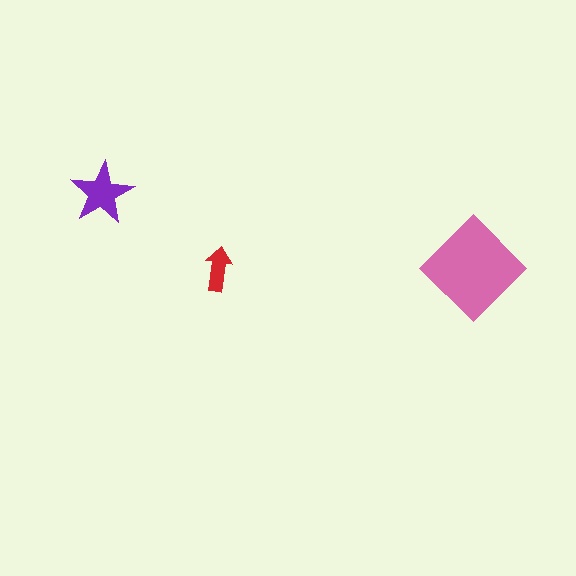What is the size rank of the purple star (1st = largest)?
2nd.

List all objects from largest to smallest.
The pink diamond, the purple star, the red arrow.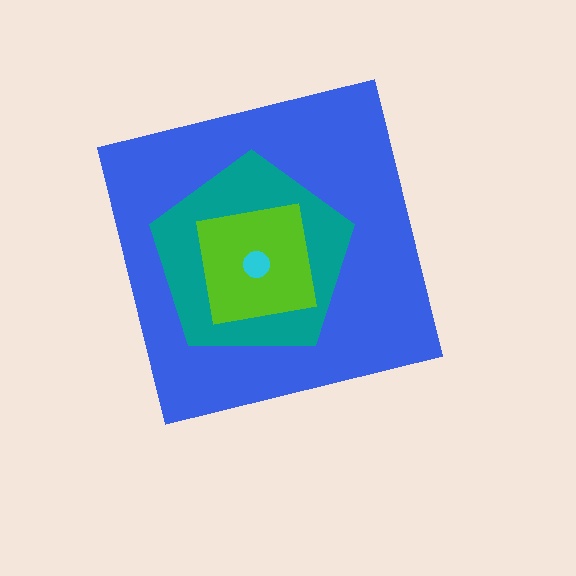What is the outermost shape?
The blue square.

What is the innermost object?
The cyan circle.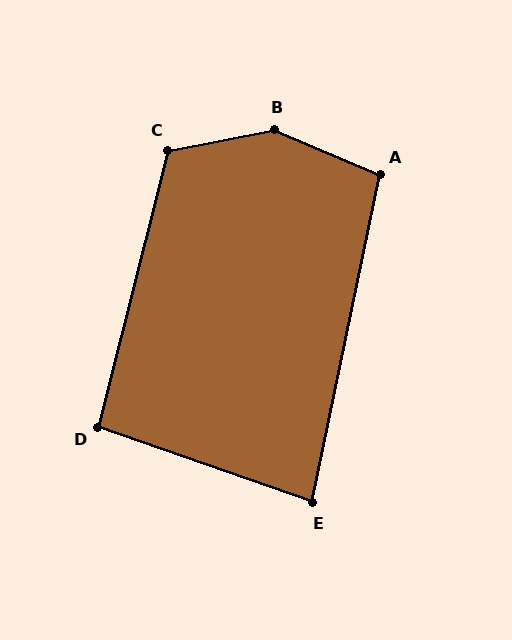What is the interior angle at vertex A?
Approximately 101 degrees (obtuse).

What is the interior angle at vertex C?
Approximately 115 degrees (obtuse).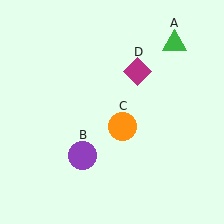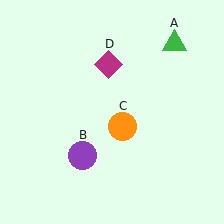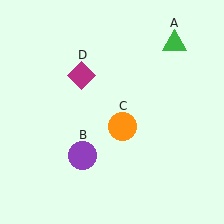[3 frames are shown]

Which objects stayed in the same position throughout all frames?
Green triangle (object A) and purple circle (object B) and orange circle (object C) remained stationary.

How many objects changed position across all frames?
1 object changed position: magenta diamond (object D).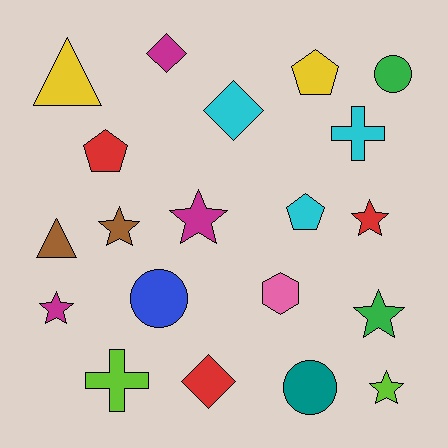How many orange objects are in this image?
There are no orange objects.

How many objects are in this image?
There are 20 objects.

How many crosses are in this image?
There are 2 crosses.